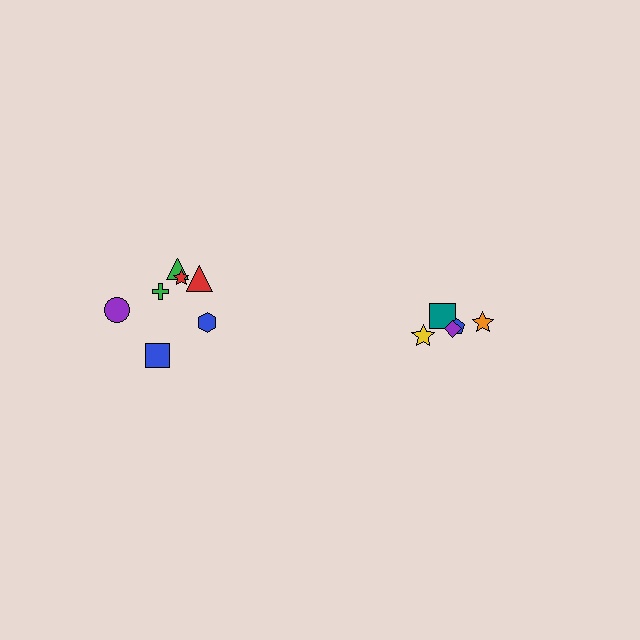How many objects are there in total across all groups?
There are 12 objects.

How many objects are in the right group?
There are 5 objects.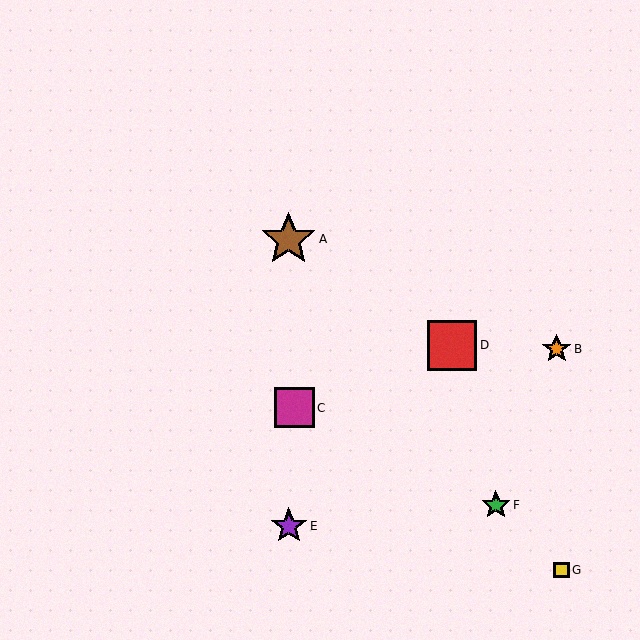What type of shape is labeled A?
Shape A is a brown star.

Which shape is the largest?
The brown star (labeled A) is the largest.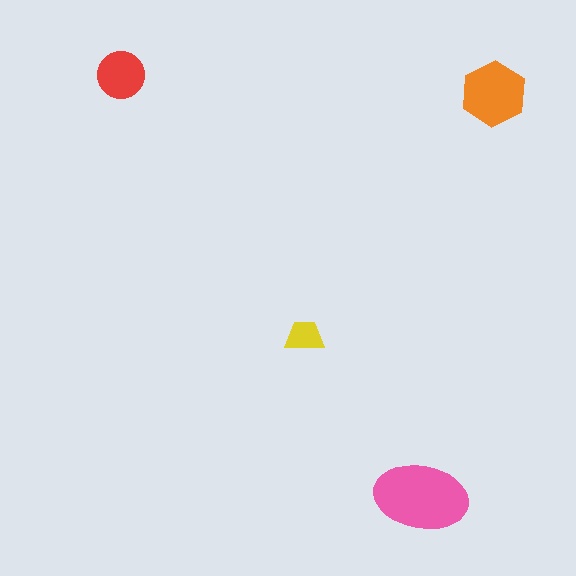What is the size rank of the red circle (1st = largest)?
3rd.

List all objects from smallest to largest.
The yellow trapezoid, the red circle, the orange hexagon, the pink ellipse.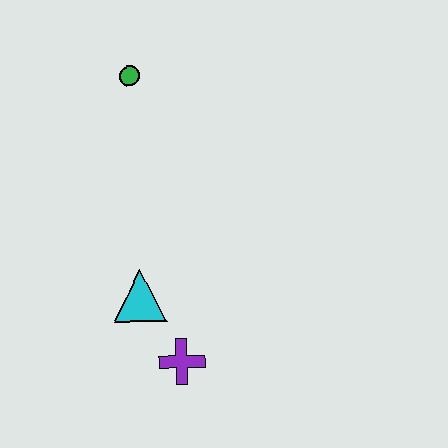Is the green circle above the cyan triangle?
Yes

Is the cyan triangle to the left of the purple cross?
Yes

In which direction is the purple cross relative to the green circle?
The purple cross is below the green circle.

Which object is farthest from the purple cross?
The green circle is farthest from the purple cross.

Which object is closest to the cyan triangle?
The purple cross is closest to the cyan triangle.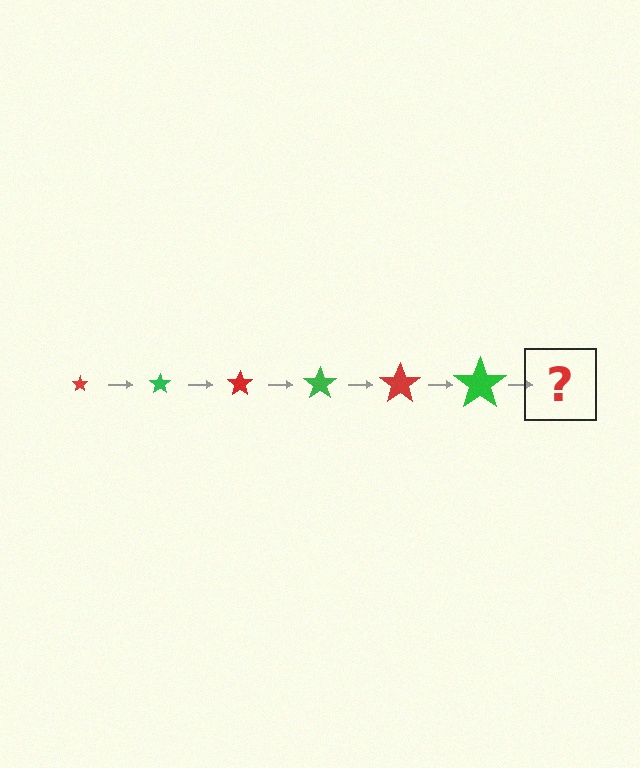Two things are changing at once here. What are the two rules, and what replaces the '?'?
The two rules are that the star grows larger each step and the color cycles through red and green. The '?' should be a red star, larger than the previous one.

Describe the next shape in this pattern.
It should be a red star, larger than the previous one.